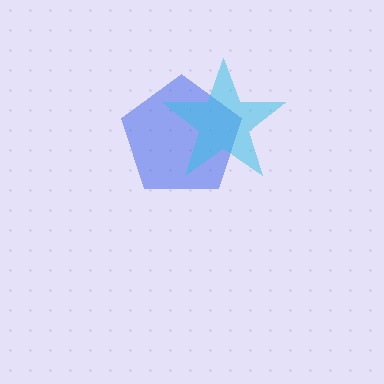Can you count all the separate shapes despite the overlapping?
Yes, there are 2 separate shapes.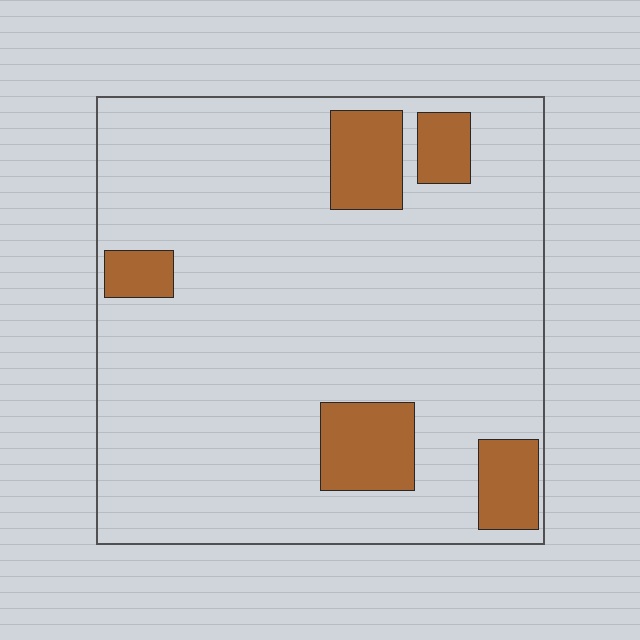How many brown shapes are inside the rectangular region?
5.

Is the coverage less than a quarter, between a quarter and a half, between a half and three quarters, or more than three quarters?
Less than a quarter.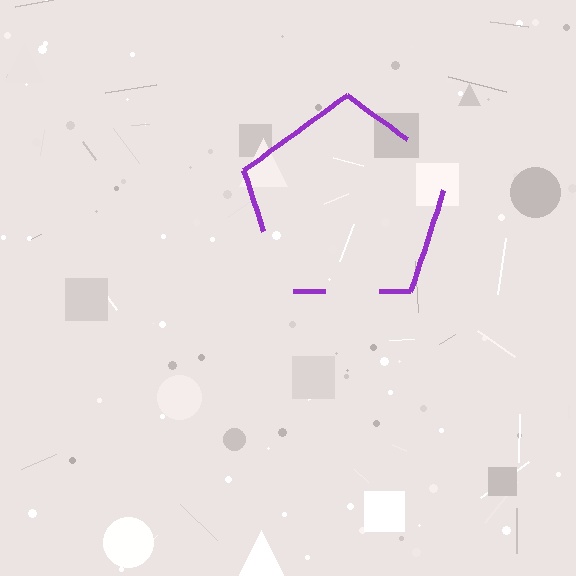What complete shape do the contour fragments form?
The contour fragments form a pentagon.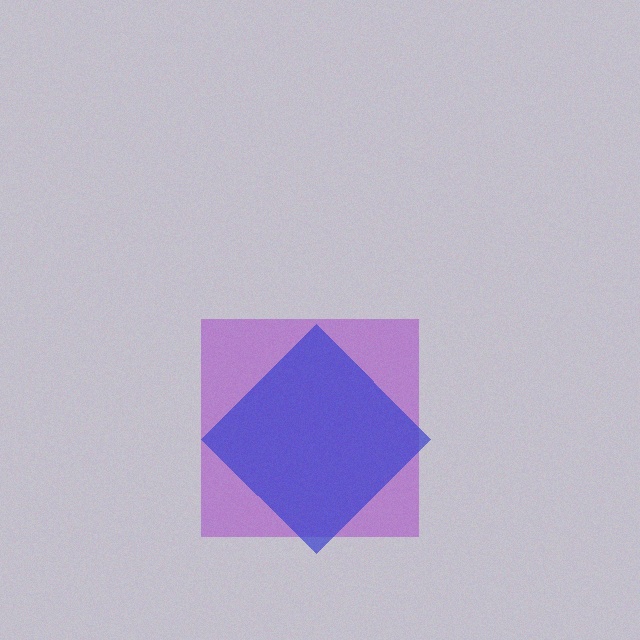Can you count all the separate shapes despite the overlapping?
Yes, there are 2 separate shapes.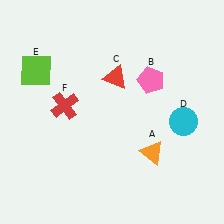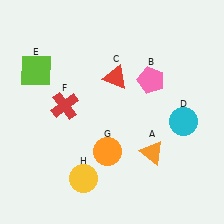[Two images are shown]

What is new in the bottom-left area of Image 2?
A yellow circle (H) was added in the bottom-left area of Image 2.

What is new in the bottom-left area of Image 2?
An orange circle (G) was added in the bottom-left area of Image 2.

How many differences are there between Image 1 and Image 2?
There are 2 differences between the two images.